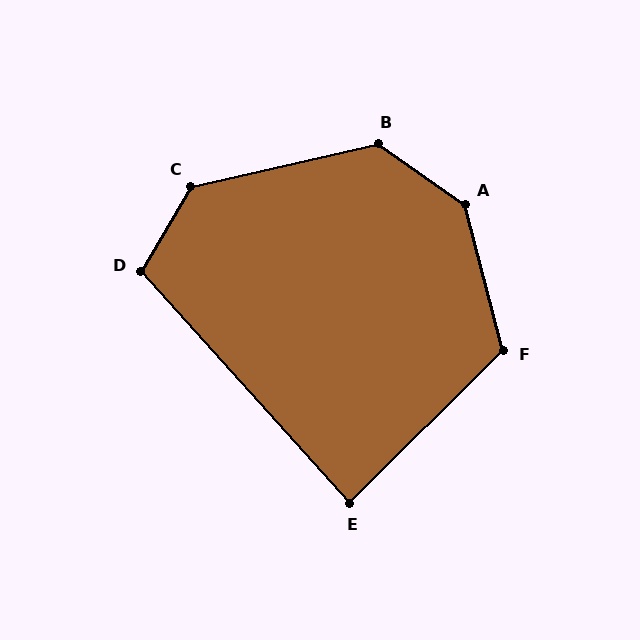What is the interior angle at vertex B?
Approximately 132 degrees (obtuse).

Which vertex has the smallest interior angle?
E, at approximately 87 degrees.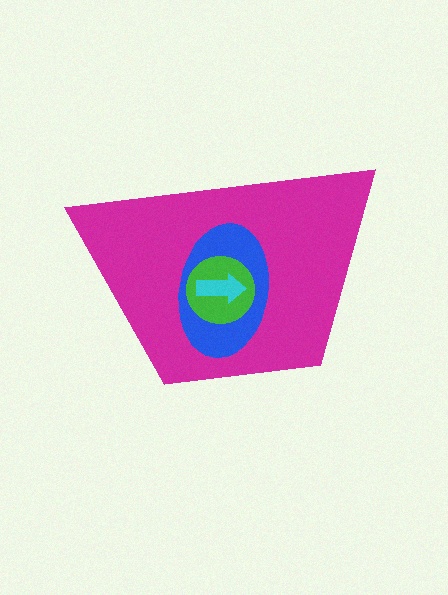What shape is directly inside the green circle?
The cyan arrow.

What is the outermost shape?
The magenta trapezoid.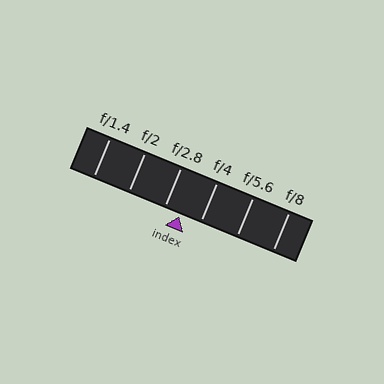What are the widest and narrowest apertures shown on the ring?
The widest aperture shown is f/1.4 and the narrowest is f/8.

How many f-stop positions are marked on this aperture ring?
There are 6 f-stop positions marked.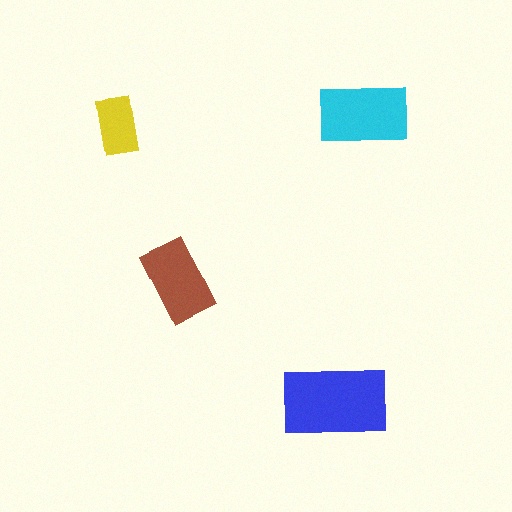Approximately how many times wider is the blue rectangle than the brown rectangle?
About 1.5 times wider.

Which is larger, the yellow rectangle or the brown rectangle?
The brown one.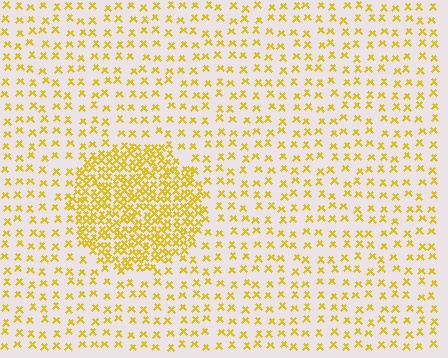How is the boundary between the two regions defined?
The boundary is defined by a change in element density (approximately 2.8x ratio). All elements are the same color, size, and shape.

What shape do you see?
I see a circle.